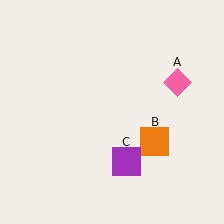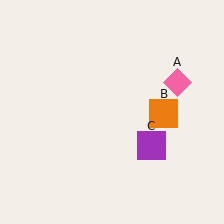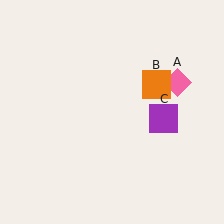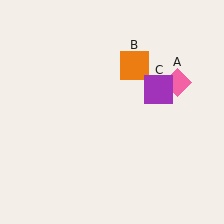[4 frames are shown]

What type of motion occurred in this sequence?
The orange square (object B), purple square (object C) rotated counterclockwise around the center of the scene.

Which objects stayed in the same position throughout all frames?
Pink diamond (object A) remained stationary.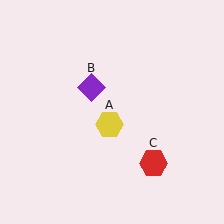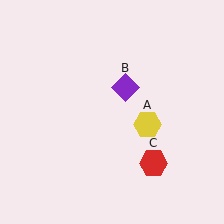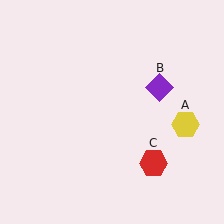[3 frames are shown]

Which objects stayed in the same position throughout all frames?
Red hexagon (object C) remained stationary.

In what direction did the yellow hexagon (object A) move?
The yellow hexagon (object A) moved right.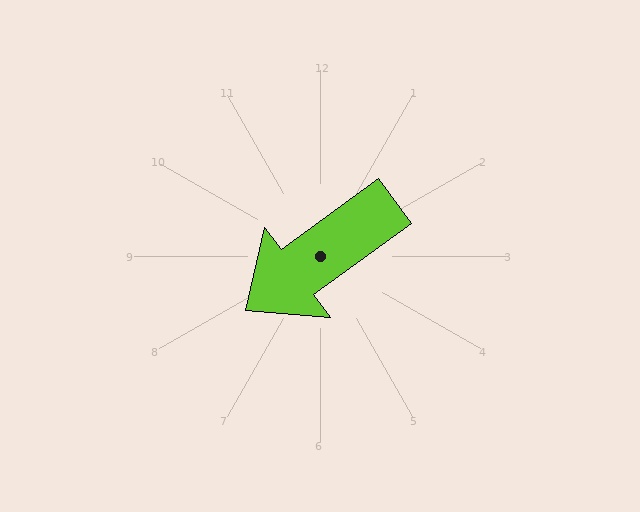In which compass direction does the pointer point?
Southwest.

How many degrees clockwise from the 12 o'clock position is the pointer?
Approximately 234 degrees.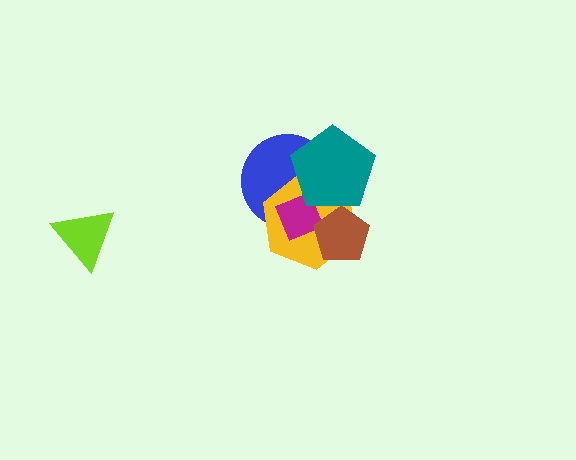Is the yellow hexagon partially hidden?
Yes, it is partially covered by another shape.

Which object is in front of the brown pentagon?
The teal pentagon is in front of the brown pentagon.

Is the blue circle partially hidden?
Yes, it is partially covered by another shape.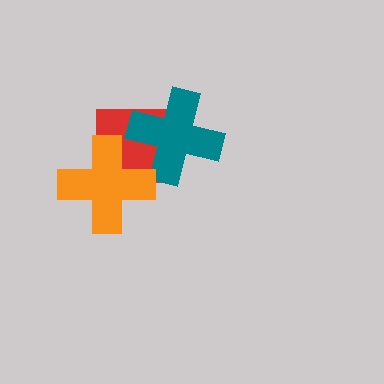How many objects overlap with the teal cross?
2 objects overlap with the teal cross.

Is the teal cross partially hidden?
Yes, it is partially covered by another shape.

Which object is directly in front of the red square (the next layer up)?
The teal cross is directly in front of the red square.